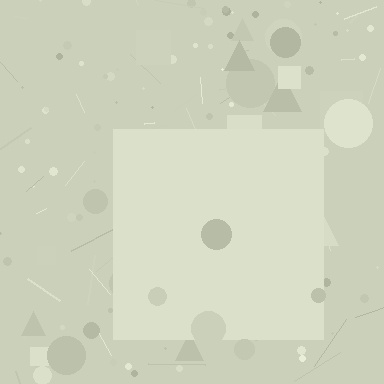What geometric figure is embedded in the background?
A square is embedded in the background.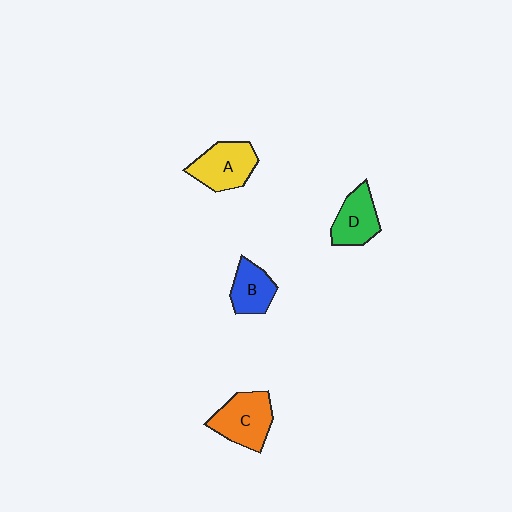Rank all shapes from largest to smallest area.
From largest to smallest: C (orange), A (yellow), D (green), B (blue).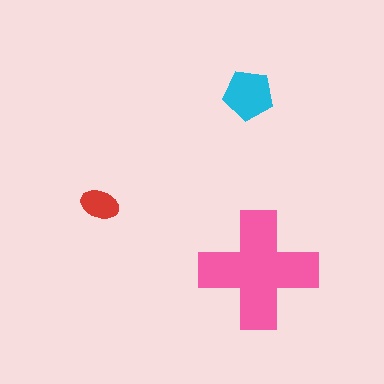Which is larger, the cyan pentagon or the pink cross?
The pink cross.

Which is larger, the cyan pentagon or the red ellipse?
The cyan pentagon.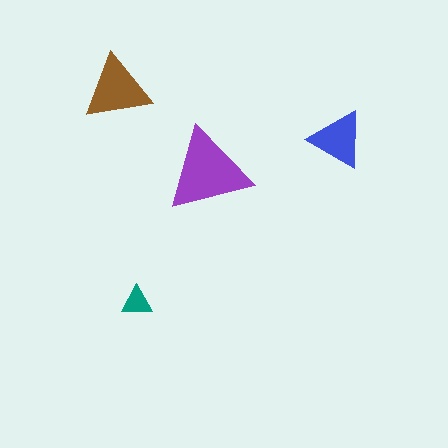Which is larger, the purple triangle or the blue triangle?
The purple one.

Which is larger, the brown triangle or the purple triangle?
The purple one.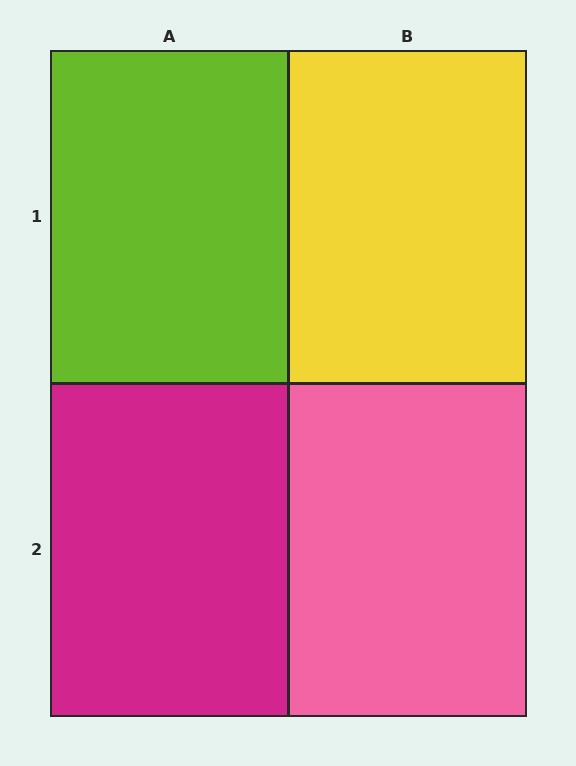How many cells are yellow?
1 cell is yellow.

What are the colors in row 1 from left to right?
Lime, yellow.